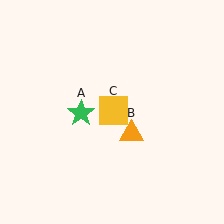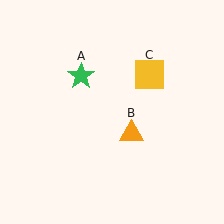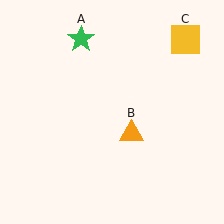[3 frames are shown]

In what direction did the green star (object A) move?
The green star (object A) moved up.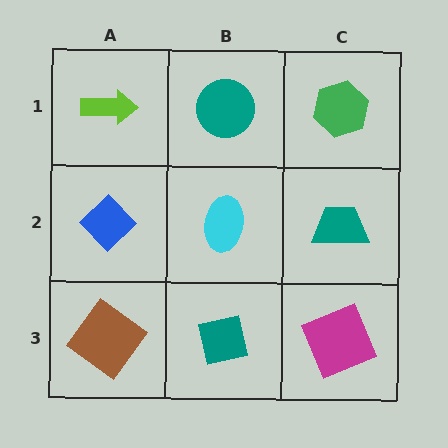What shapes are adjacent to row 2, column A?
A lime arrow (row 1, column A), a brown diamond (row 3, column A), a cyan ellipse (row 2, column B).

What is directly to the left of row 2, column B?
A blue diamond.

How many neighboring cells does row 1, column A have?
2.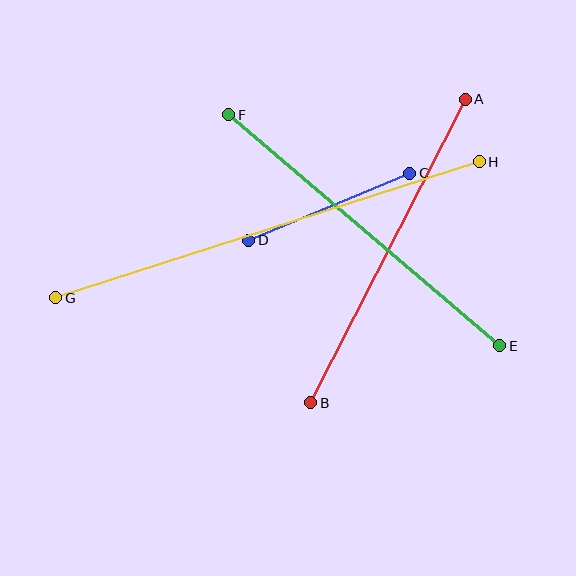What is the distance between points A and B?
The distance is approximately 340 pixels.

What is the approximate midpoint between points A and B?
The midpoint is at approximately (388, 251) pixels.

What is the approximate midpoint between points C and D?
The midpoint is at approximately (329, 207) pixels.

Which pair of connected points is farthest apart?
Points G and H are farthest apart.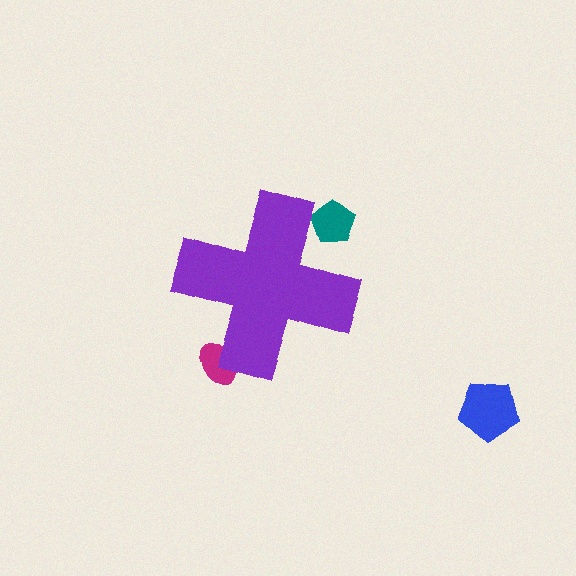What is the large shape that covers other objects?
A purple cross.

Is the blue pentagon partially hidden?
No, the blue pentagon is fully visible.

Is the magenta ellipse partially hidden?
Yes, the magenta ellipse is partially hidden behind the purple cross.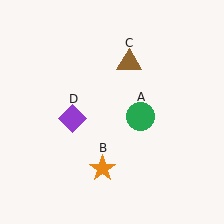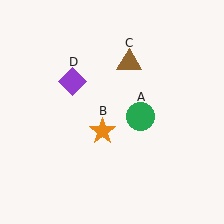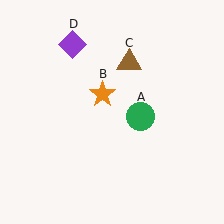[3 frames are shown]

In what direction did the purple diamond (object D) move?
The purple diamond (object D) moved up.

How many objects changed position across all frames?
2 objects changed position: orange star (object B), purple diamond (object D).